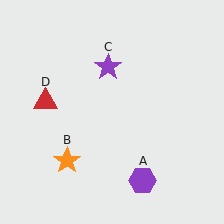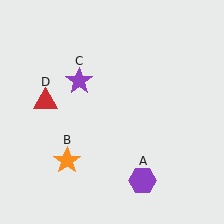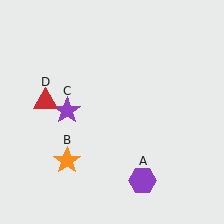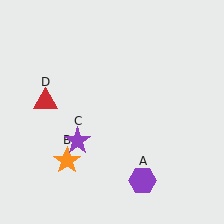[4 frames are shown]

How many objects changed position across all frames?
1 object changed position: purple star (object C).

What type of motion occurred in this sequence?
The purple star (object C) rotated counterclockwise around the center of the scene.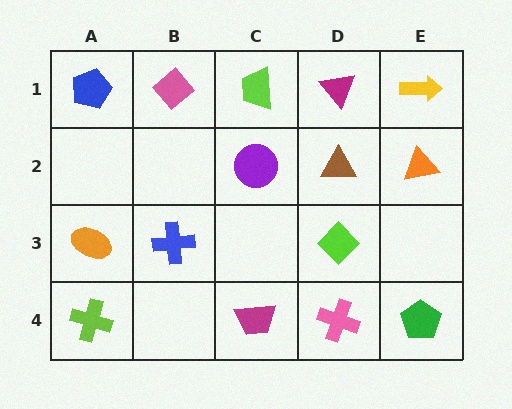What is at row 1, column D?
A magenta triangle.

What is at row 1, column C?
A lime trapezoid.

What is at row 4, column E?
A green pentagon.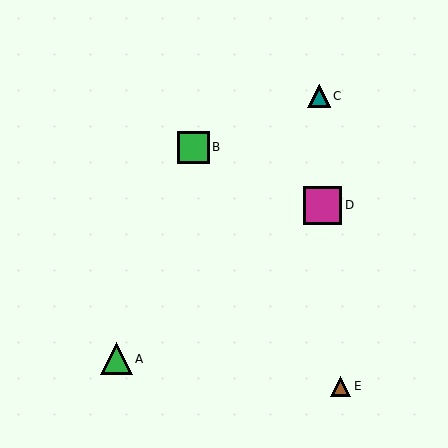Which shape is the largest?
The magenta square (labeled D) is the largest.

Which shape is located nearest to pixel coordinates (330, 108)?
The teal triangle (labeled C) at (319, 96) is nearest to that location.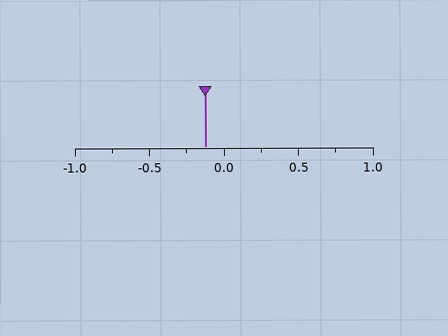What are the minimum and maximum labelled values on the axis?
The axis runs from -1.0 to 1.0.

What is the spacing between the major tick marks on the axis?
The major ticks are spaced 0.5 apart.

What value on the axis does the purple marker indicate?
The marker indicates approximately -0.12.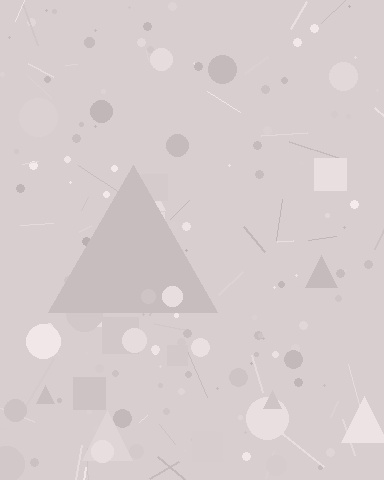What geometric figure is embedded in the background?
A triangle is embedded in the background.